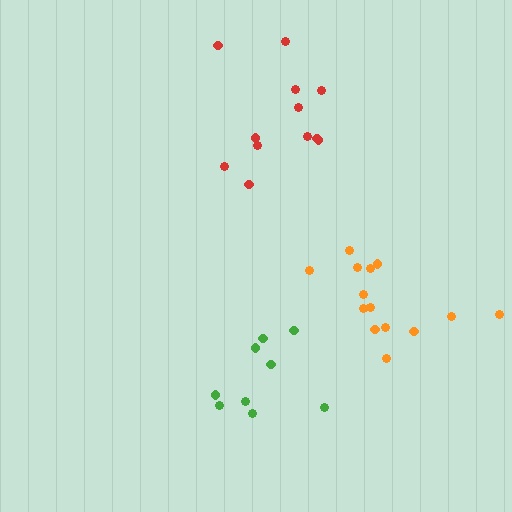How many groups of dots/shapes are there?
There are 3 groups.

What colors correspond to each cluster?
The clusters are colored: green, red, orange.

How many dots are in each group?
Group 1: 9 dots, Group 2: 12 dots, Group 3: 14 dots (35 total).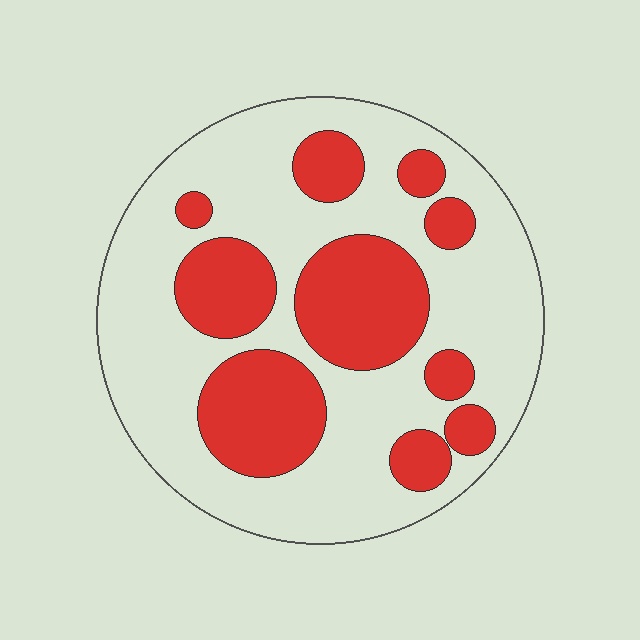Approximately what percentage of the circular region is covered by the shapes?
Approximately 35%.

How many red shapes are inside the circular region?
10.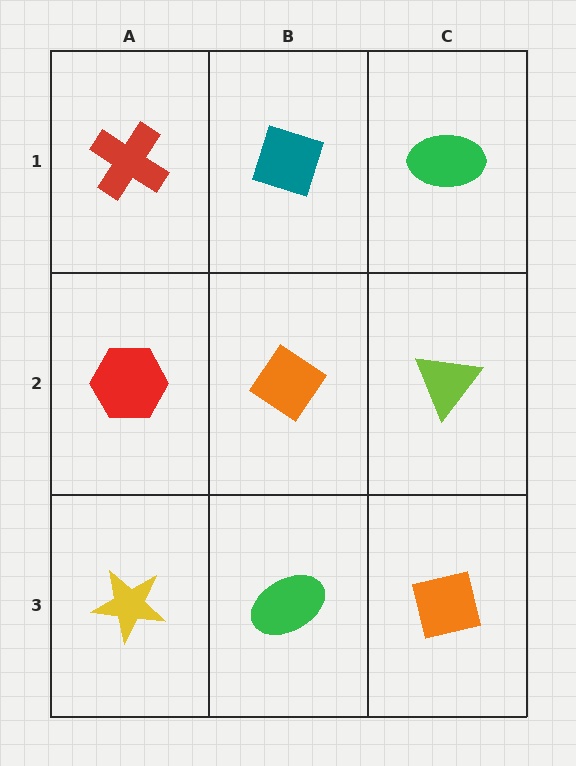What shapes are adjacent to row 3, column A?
A red hexagon (row 2, column A), a green ellipse (row 3, column B).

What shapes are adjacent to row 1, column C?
A lime triangle (row 2, column C), a teal diamond (row 1, column B).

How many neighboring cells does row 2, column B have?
4.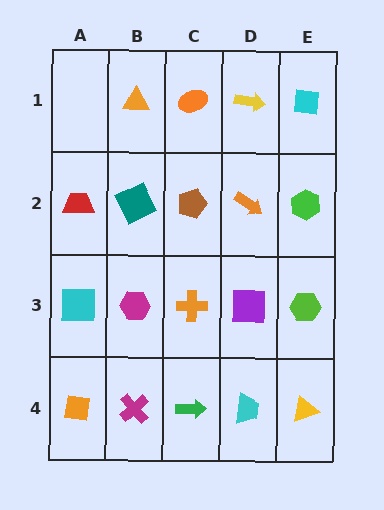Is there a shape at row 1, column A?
No, that cell is empty.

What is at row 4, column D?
A cyan trapezoid.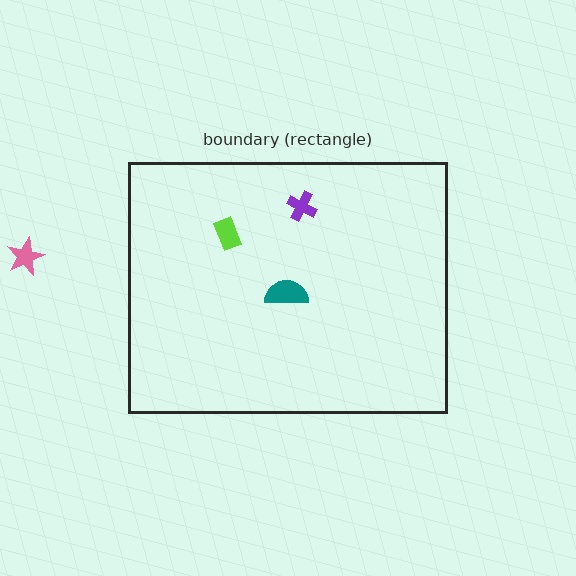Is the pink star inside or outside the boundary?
Outside.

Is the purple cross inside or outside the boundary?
Inside.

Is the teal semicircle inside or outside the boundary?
Inside.